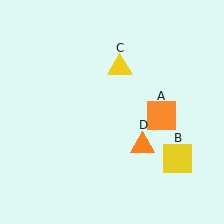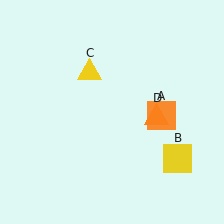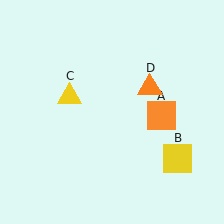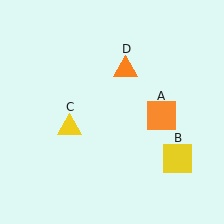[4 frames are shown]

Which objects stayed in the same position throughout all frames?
Orange square (object A) and yellow square (object B) remained stationary.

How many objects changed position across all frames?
2 objects changed position: yellow triangle (object C), orange triangle (object D).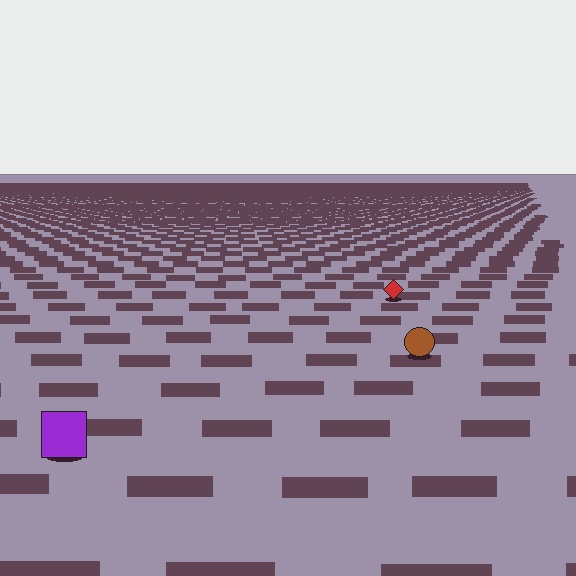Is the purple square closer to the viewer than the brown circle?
Yes. The purple square is closer — you can tell from the texture gradient: the ground texture is coarser near it.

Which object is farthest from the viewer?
The red diamond is farthest from the viewer. It appears smaller and the ground texture around it is denser.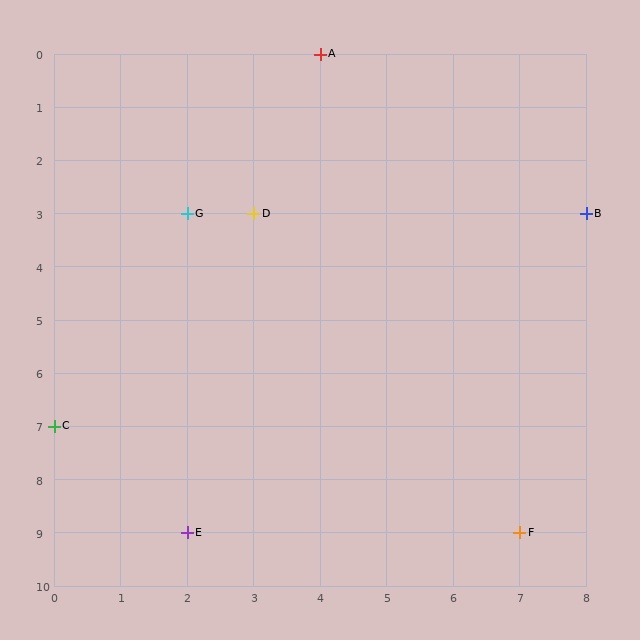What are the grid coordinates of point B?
Point B is at grid coordinates (8, 3).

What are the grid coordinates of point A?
Point A is at grid coordinates (4, 0).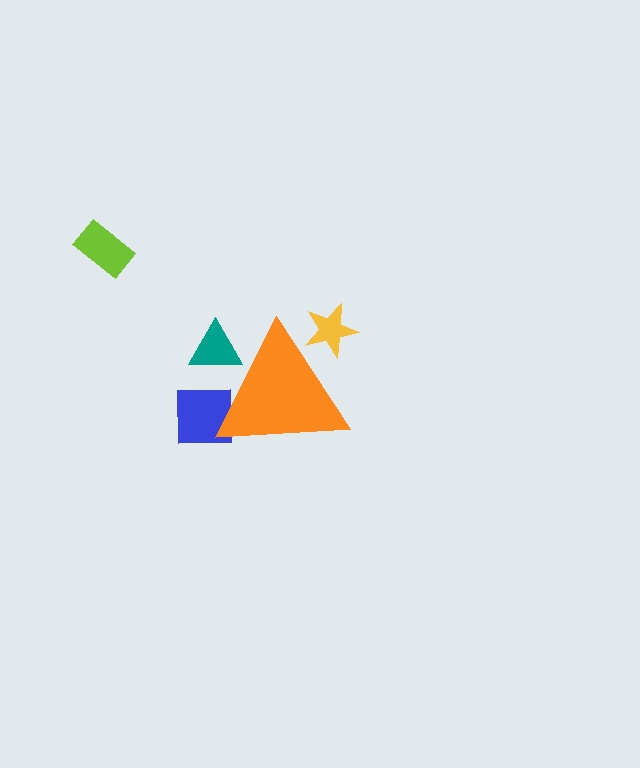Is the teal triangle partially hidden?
Yes, the teal triangle is partially hidden behind the orange triangle.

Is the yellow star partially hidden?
Yes, the yellow star is partially hidden behind the orange triangle.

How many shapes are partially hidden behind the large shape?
3 shapes are partially hidden.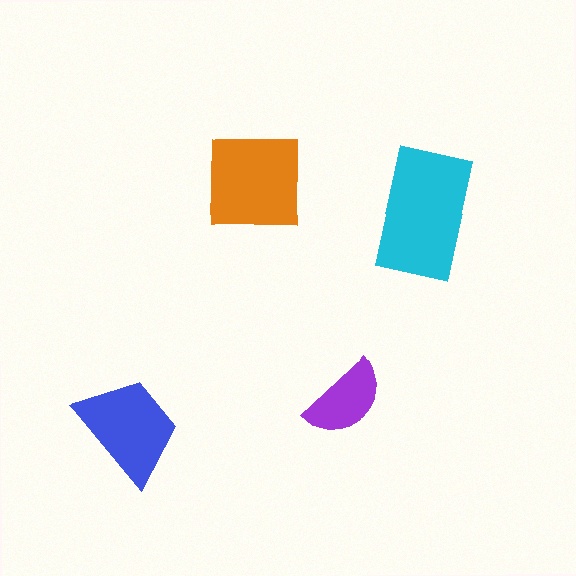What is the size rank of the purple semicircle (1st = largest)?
4th.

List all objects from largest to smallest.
The cyan rectangle, the orange square, the blue trapezoid, the purple semicircle.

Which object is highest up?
The orange square is topmost.